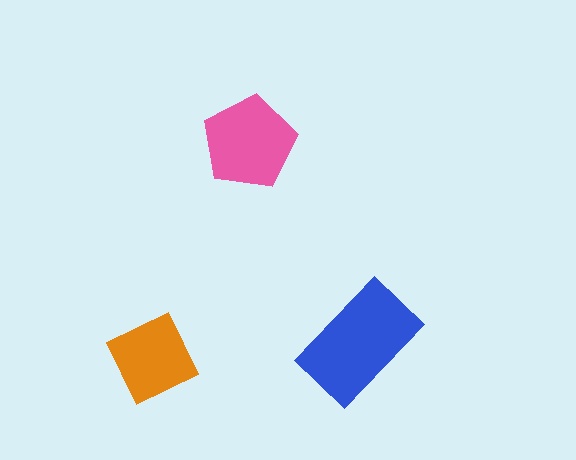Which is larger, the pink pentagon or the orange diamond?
The pink pentagon.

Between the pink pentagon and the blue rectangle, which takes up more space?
The blue rectangle.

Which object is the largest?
The blue rectangle.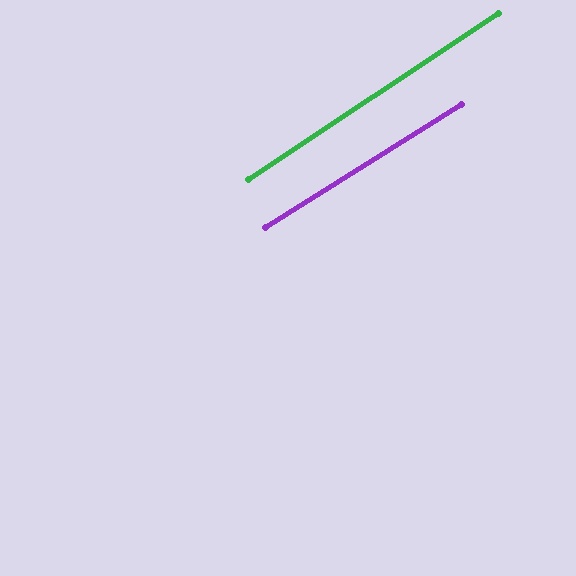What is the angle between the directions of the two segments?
Approximately 1 degree.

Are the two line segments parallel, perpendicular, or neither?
Parallel — their directions differ by only 1.4°.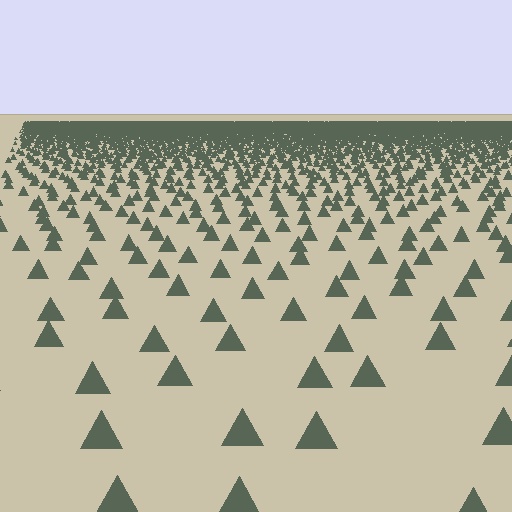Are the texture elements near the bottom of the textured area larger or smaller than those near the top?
Larger. Near the bottom, elements are closer to the viewer and appear at a bigger on-screen size.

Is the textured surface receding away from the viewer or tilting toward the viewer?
The surface is receding away from the viewer. Texture elements get smaller and denser toward the top.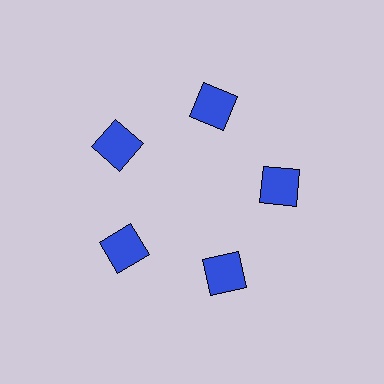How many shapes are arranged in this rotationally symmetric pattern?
There are 5 shapes, arranged in 5 groups of 1.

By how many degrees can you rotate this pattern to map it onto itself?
The pattern maps onto itself every 72 degrees of rotation.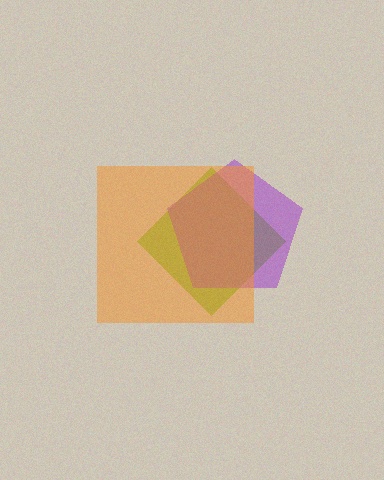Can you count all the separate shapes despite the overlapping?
Yes, there are 3 separate shapes.